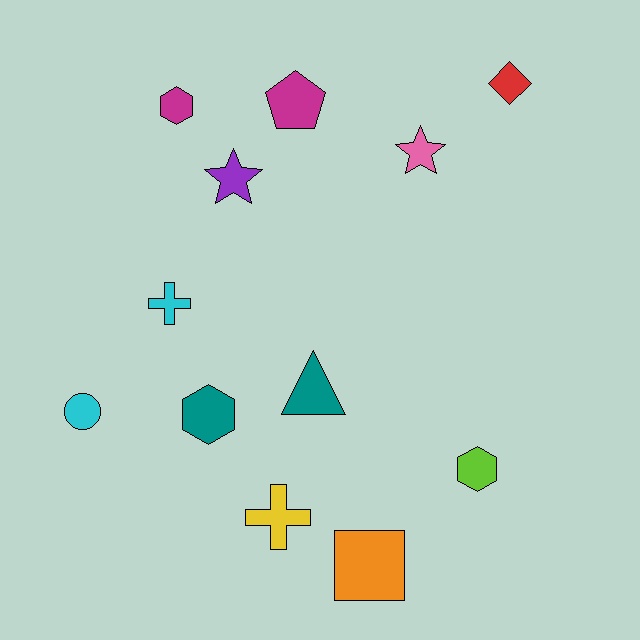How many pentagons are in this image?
There is 1 pentagon.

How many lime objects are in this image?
There is 1 lime object.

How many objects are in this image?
There are 12 objects.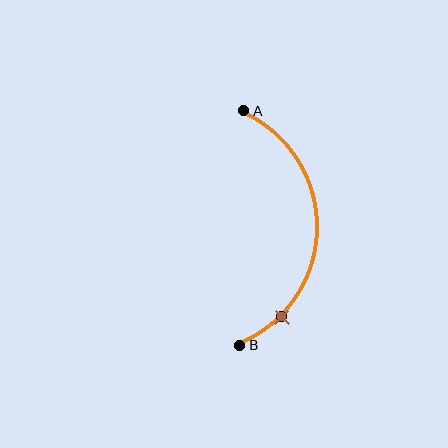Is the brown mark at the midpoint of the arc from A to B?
No. The brown mark lies on the arc but is closer to endpoint B. The arc midpoint would be at the point on the curve equidistant along the arc from both A and B.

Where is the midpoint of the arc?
The arc midpoint is the point on the curve farthest from the straight line joining A and B. It sits to the right of that line.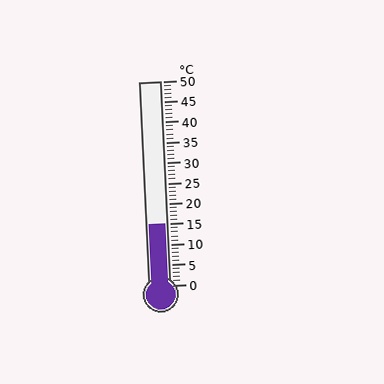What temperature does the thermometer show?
The thermometer shows approximately 15°C.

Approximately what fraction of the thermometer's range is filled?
The thermometer is filled to approximately 30% of its range.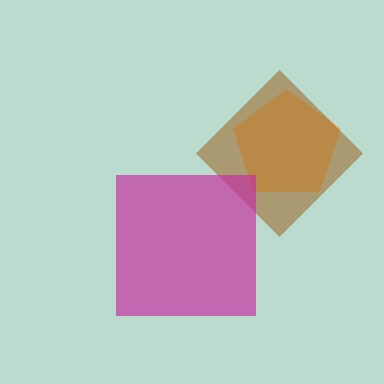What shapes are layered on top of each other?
The layered shapes are: an orange pentagon, a brown diamond, a magenta square.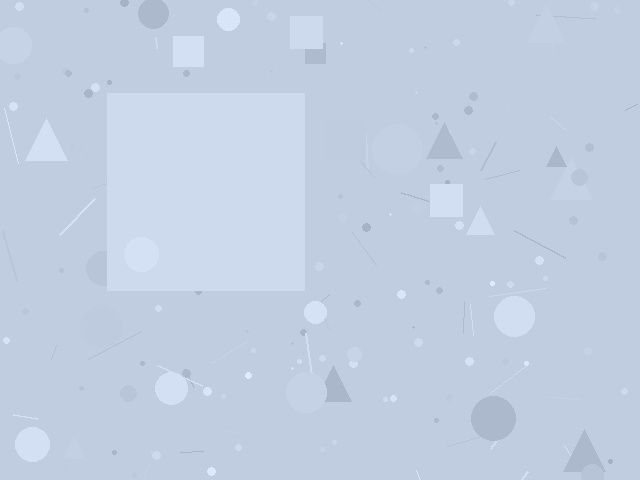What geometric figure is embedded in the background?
A square is embedded in the background.